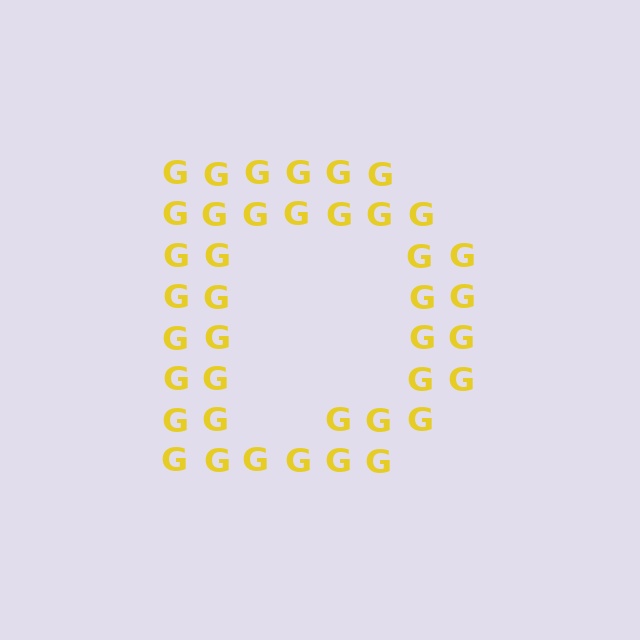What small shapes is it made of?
It is made of small letter G's.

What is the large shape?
The large shape is the letter D.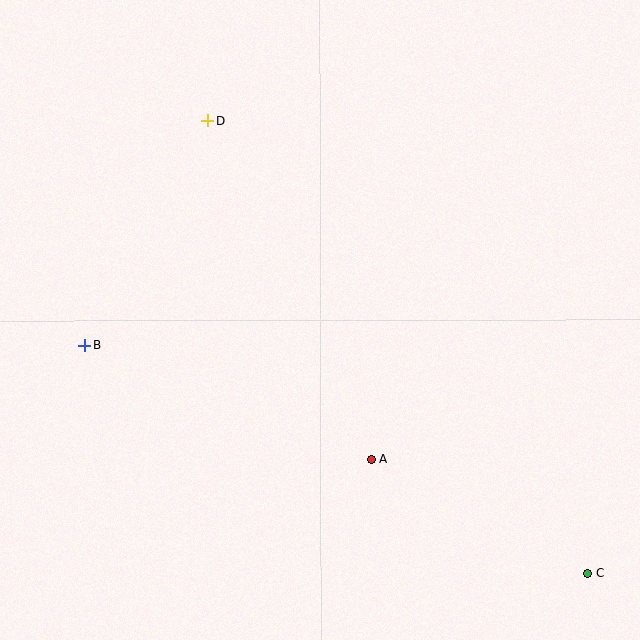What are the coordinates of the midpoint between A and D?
The midpoint between A and D is at (290, 290).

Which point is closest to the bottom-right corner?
Point C is closest to the bottom-right corner.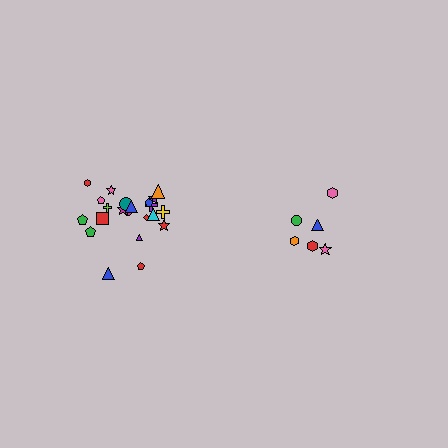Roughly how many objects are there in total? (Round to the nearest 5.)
Roughly 30 objects in total.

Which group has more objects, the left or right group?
The left group.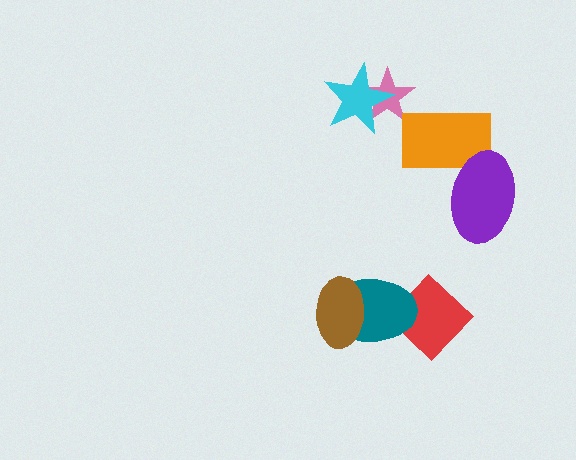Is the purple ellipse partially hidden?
No, no other shape covers it.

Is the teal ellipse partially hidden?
Yes, it is partially covered by another shape.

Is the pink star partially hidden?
Yes, it is partially covered by another shape.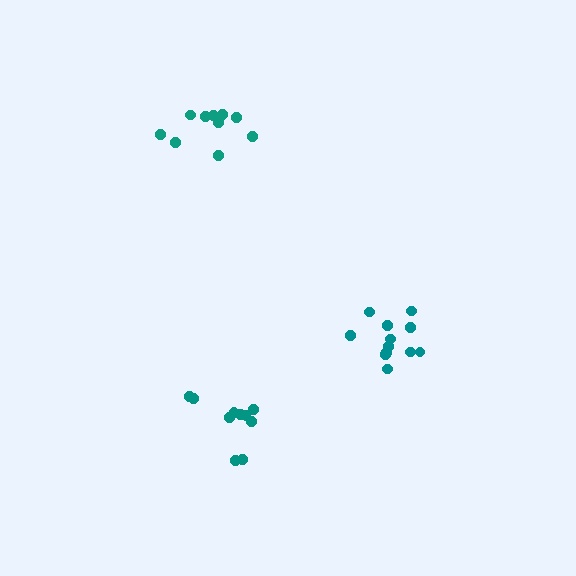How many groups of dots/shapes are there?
There are 3 groups.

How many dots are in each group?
Group 1: 10 dots, Group 2: 10 dots, Group 3: 13 dots (33 total).